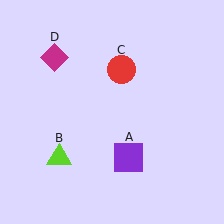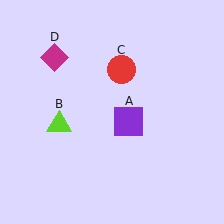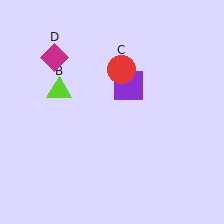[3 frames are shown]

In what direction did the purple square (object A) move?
The purple square (object A) moved up.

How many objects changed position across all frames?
2 objects changed position: purple square (object A), lime triangle (object B).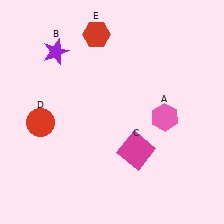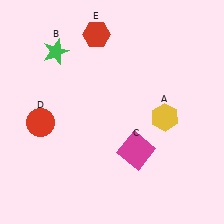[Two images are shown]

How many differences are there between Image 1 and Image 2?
There are 2 differences between the two images.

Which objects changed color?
A changed from pink to yellow. B changed from purple to green.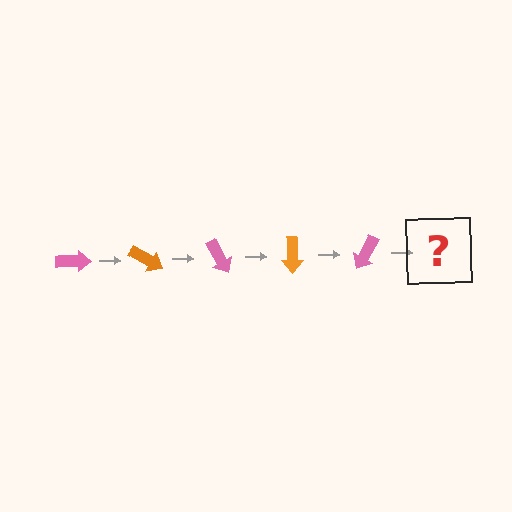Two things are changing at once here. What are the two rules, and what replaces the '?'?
The two rules are that it rotates 30 degrees each step and the color cycles through pink and orange. The '?' should be an orange arrow, rotated 150 degrees from the start.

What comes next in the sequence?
The next element should be an orange arrow, rotated 150 degrees from the start.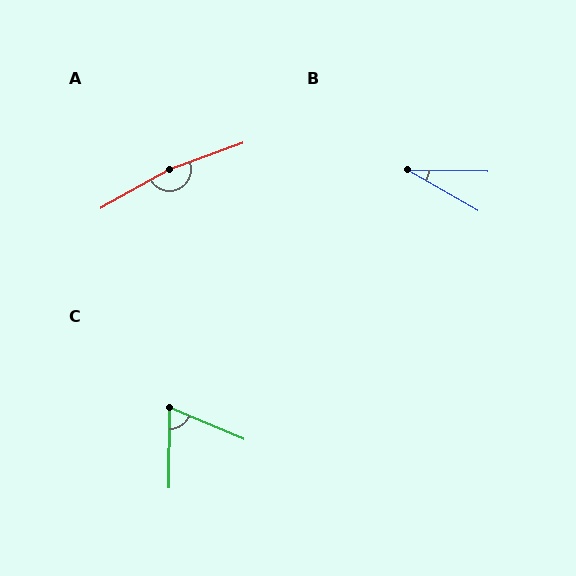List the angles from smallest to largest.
B (29°), C (67°), A (170°).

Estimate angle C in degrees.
Approximately 67 degrees.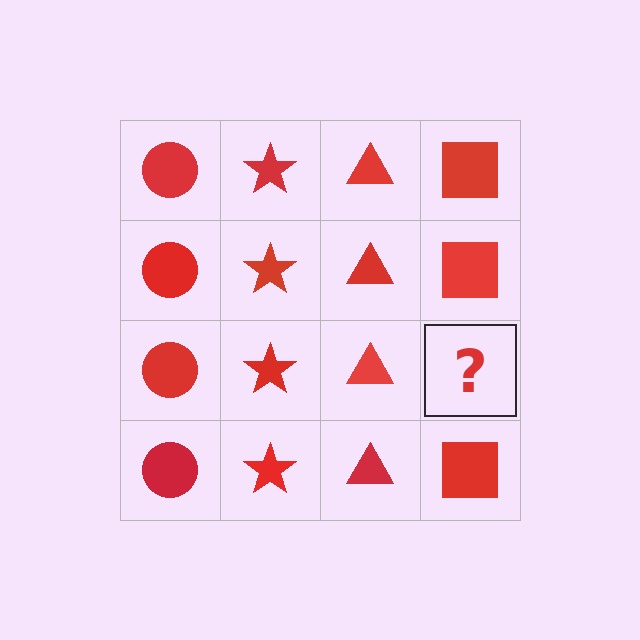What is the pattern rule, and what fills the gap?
The rule is that each column has a consistent shape. The gap should be filled with a red square.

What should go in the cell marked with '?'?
The missing cell should contain a red square.